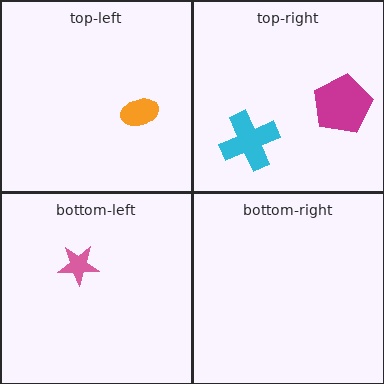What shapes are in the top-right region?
The magenta pentagon, the cyan cross.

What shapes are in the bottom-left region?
The pink star.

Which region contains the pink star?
The bottom-left region.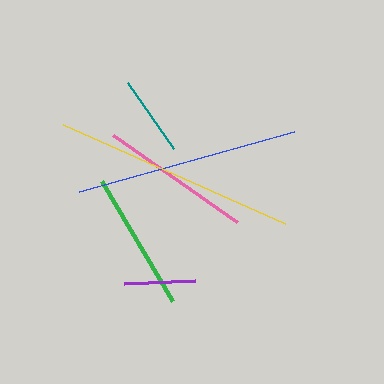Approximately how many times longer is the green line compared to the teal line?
The green line is approximately 1.7 times the length of the teal line.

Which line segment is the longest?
The yellow line is the longest at approximately 243 pixels.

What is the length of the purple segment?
The purple segment is approximately 71 pixels long.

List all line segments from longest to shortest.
From longest to shortest: yellow, blue, pink, green, teal, purple.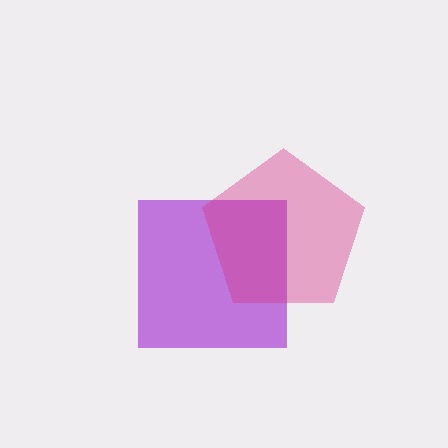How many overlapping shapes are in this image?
There are 2 overlapping shapes in the image.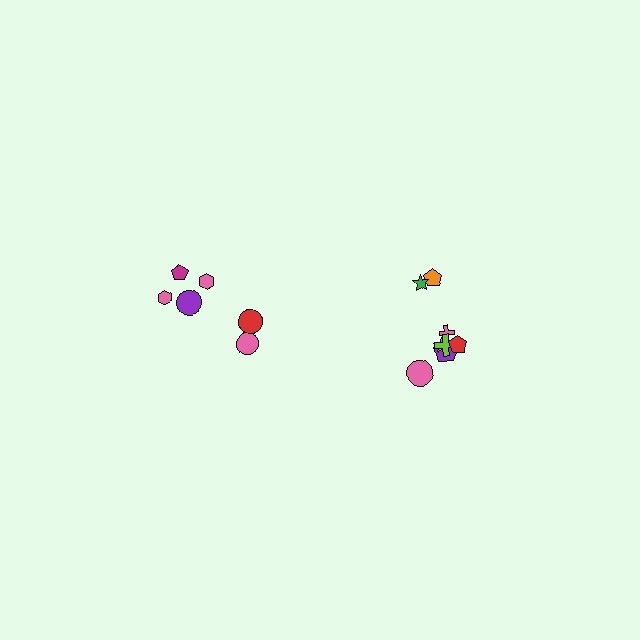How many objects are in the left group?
There are 6 objects.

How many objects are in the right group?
There are 8 objects.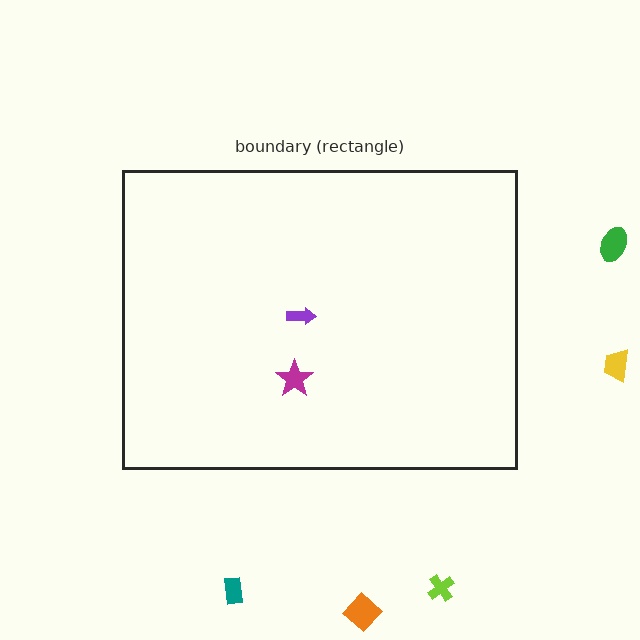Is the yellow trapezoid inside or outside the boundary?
Outside.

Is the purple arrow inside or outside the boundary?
Inside.